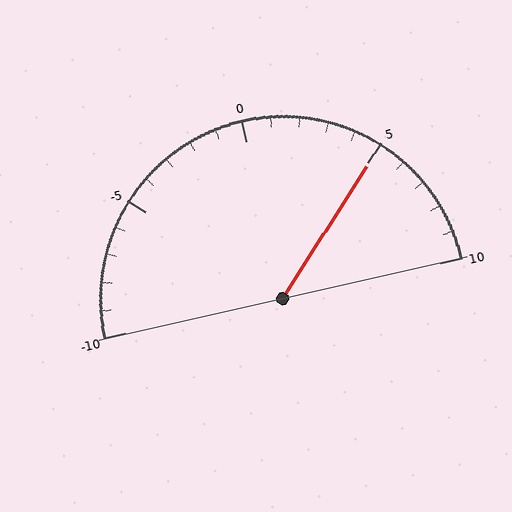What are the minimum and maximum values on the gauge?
The gauge ranges from -10 to 10.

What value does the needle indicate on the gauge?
The needle indicates approximately 5.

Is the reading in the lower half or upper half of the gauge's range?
The reading is in the upper half of the range (-10 to 10).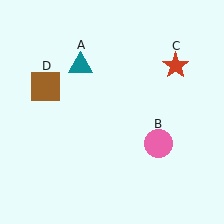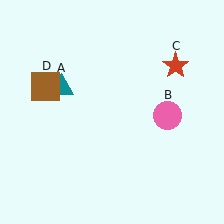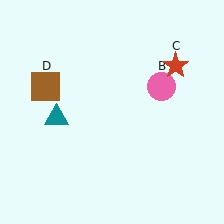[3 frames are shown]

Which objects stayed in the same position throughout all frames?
Red star (object C) and brown square (object D) remained stationary.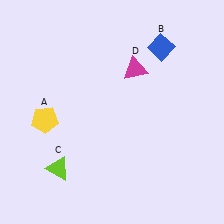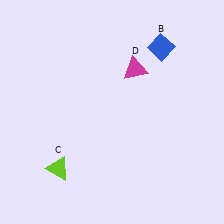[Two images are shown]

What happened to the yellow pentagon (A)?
The yellow pentagon (A) was removed in Image 2. It was in the bottom-left area of Image 1.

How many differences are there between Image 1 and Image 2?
There is 1 difference between the two images.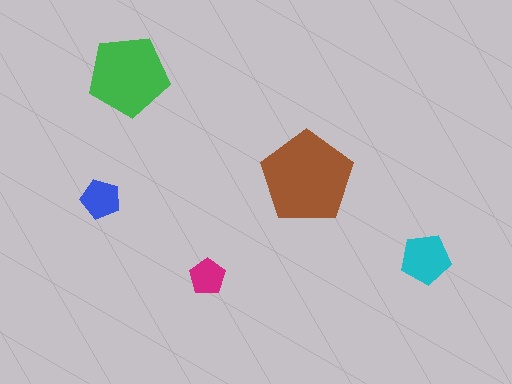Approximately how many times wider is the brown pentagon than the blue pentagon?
About 2.5 times wider.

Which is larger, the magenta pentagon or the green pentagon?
The green one.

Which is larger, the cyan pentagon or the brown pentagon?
The brown one.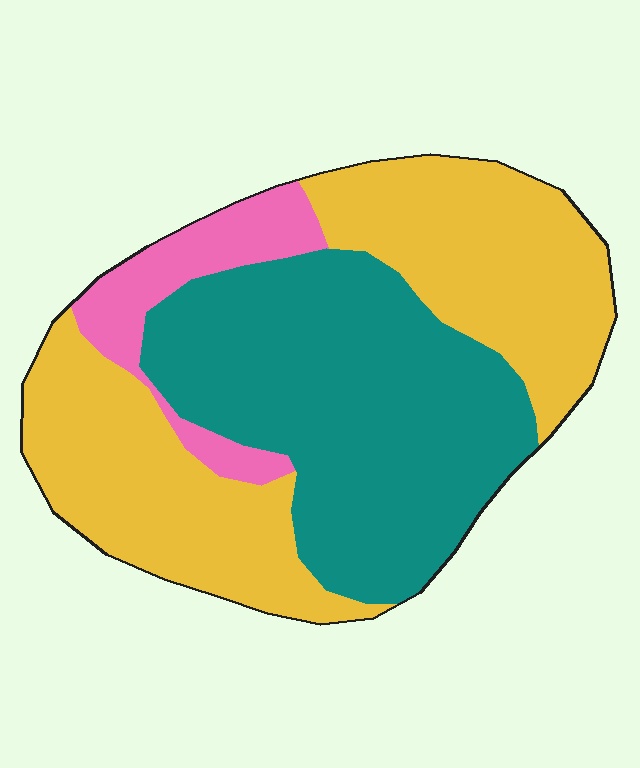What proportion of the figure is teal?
Teal takes up about two fifths (2/5) of the figure.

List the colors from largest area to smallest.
From largest to smallest: yellow, teal, pink.